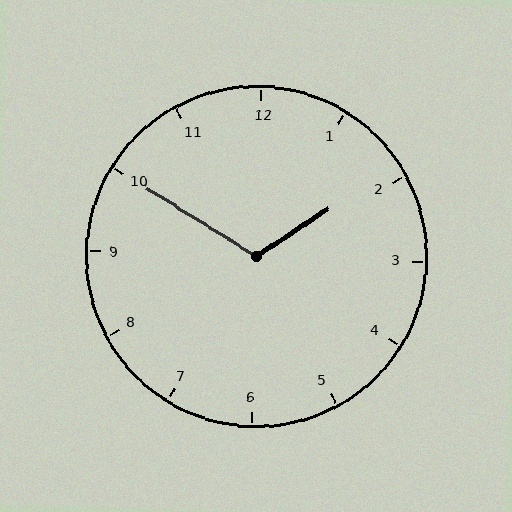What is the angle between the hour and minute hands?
Approximately 115 degrees.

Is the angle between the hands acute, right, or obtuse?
It is obtuse.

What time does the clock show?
1:50.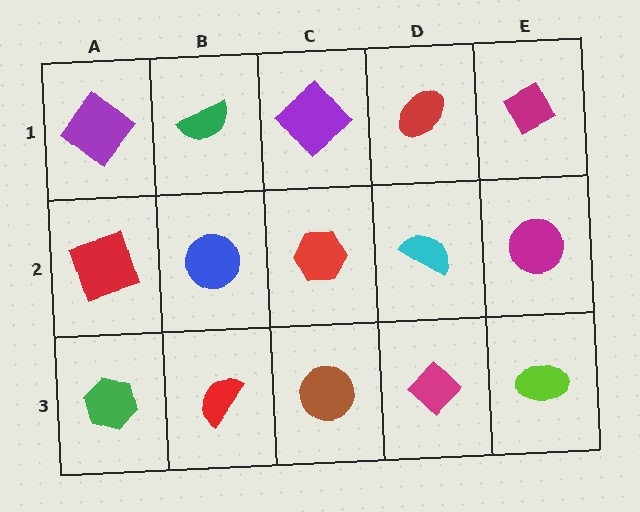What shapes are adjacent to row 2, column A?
A purple diamond (row 1, column A), a green hexagon (row 3, column A), a blue circle (row 2, column B).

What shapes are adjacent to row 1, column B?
A blue circle (row 2, column B), a purple diamond (row 1, column A), a purple diamond (row 1, column C).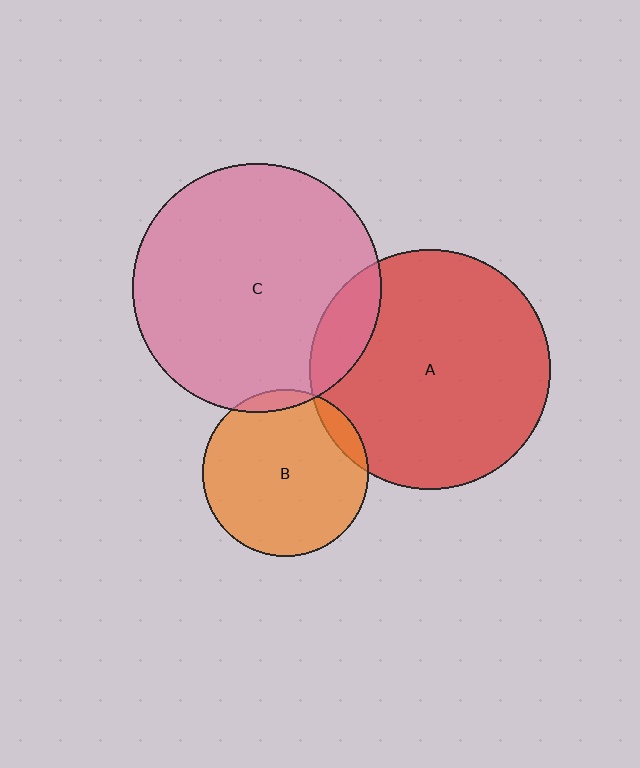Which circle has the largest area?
Circle C (pink).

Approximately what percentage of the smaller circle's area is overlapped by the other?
Approximately 10%.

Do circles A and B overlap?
Yes.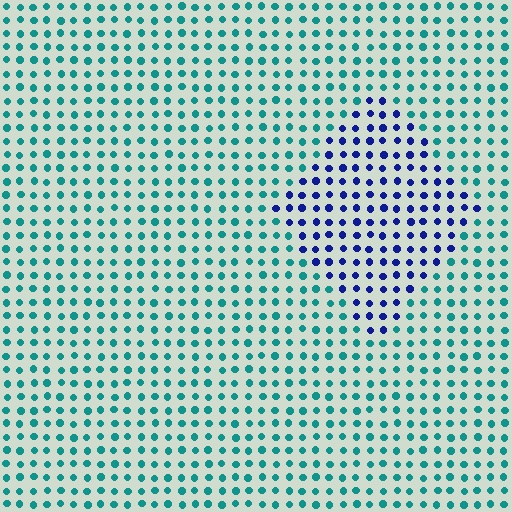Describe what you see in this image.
The image is filled with small teal elements in a uniform arrangement. A diamond-shaped region is visible where the elements are tinted to a slightly different hue, forming a subtle color boundary.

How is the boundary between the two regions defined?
The boundary is defined purely by a slight shift in hue (about 59 degrees). Spacing, size, and orientation are identical on both sides.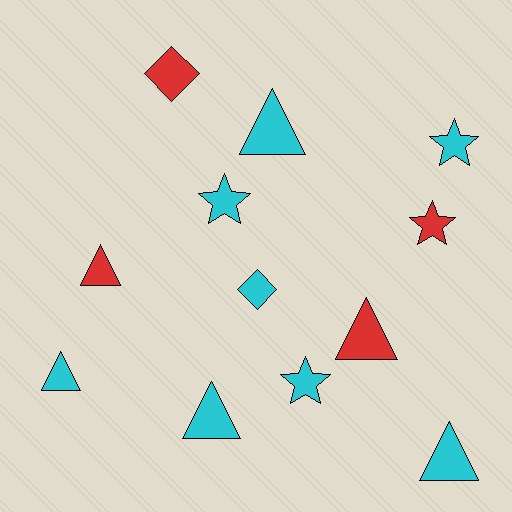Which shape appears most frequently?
Triangle, with 6 objects.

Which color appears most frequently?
Cyan, with 8 objects.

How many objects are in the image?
There are 12 objects.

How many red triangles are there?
There are 2 red triangles.